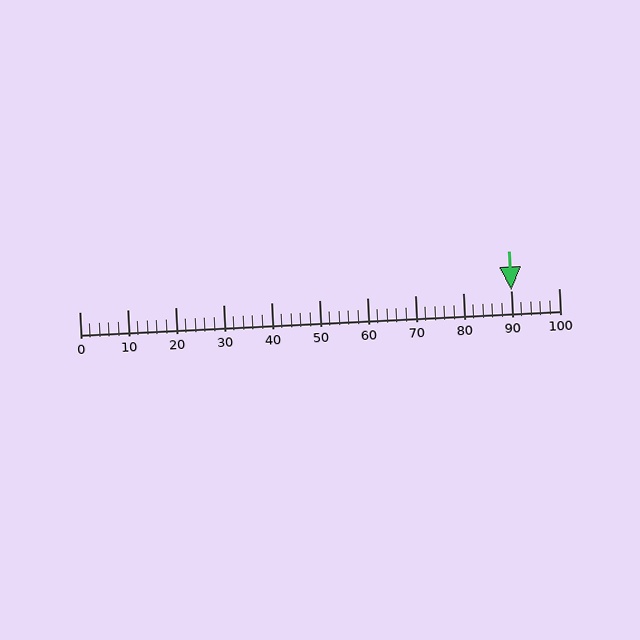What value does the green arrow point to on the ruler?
The green arrow points to approximately 90.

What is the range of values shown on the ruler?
The ruler shows values from 0 to 100.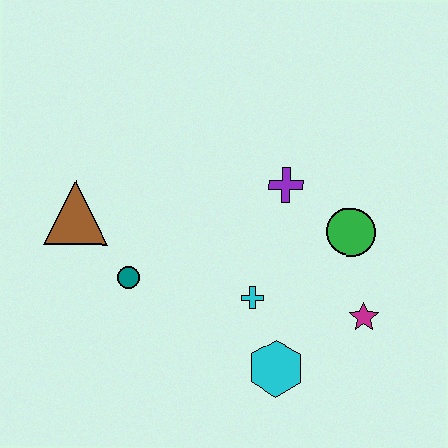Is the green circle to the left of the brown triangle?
No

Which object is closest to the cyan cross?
The cyan hexagon is closest to the cyan cross.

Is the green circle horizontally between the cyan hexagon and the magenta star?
Yes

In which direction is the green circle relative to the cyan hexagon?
The green circle is above the cyan hexagon.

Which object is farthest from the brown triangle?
The magenta star is farthest from the brown triangle.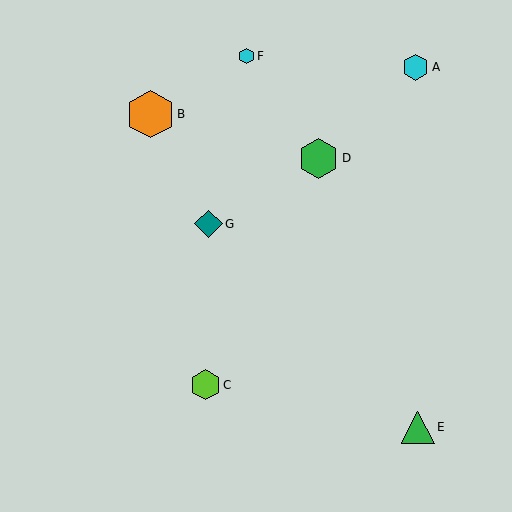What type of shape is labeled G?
Shape G is a teal diamond.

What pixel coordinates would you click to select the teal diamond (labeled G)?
Click at (208, 224) to select the teal diamond G.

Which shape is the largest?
The orange hexagon (labeled B) is the largest.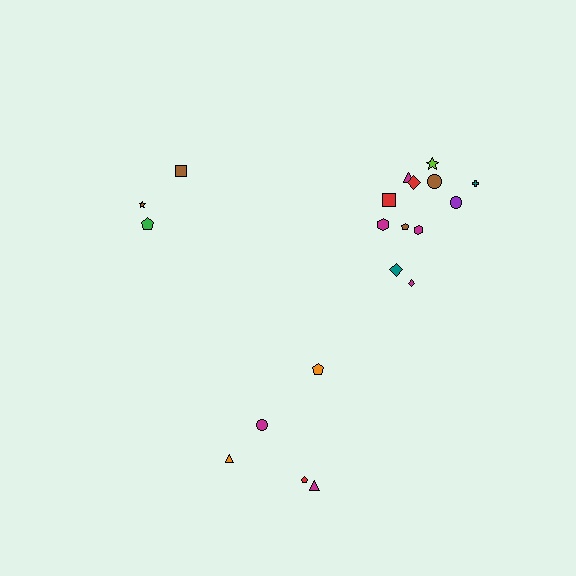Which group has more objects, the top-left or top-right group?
The top-right group.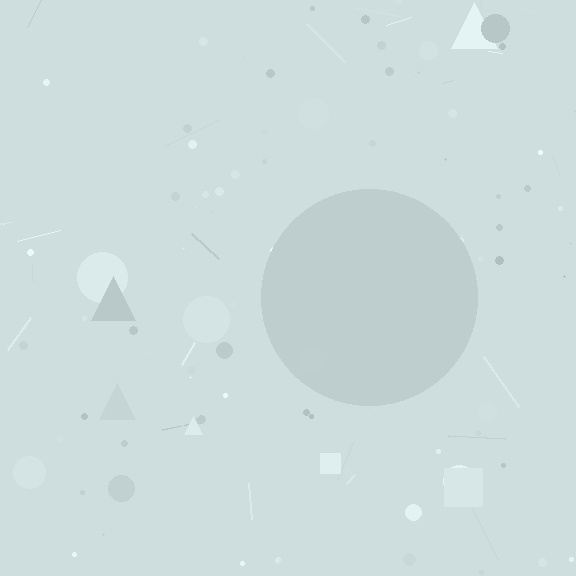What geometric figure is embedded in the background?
A circle is embedded in the background.